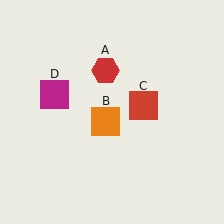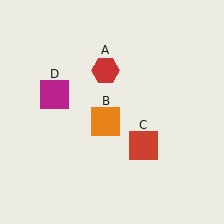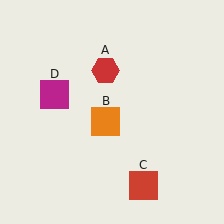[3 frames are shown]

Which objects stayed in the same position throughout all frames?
Red hexagon (object A) and orange square (object B) and magenta square (object D) remained stationary.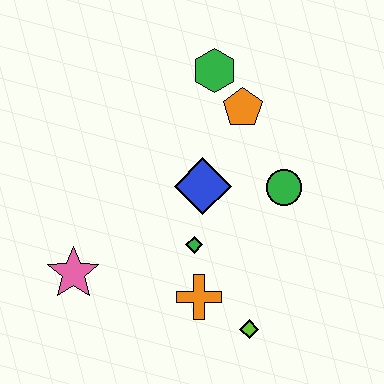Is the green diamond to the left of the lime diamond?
Yes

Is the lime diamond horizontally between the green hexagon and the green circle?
Yes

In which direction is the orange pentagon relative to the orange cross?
The orange pentagon is above the orange cross.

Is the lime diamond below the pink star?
Yes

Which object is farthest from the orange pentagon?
The pink star is farthest from the orange pentagon.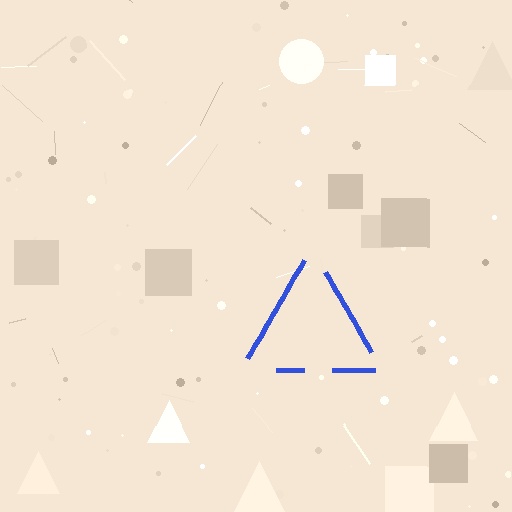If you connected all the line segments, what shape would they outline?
They would outline a triangle.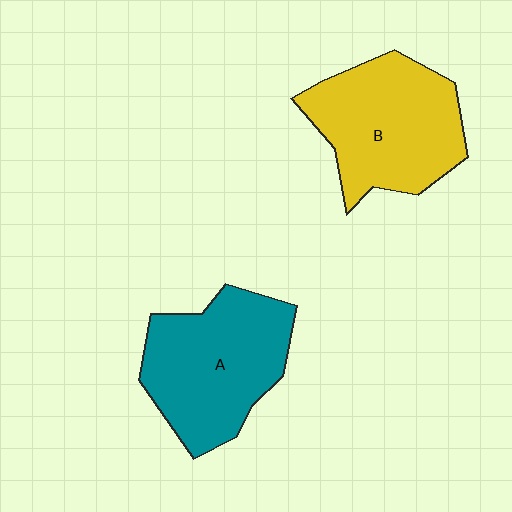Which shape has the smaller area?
Shape A (teal).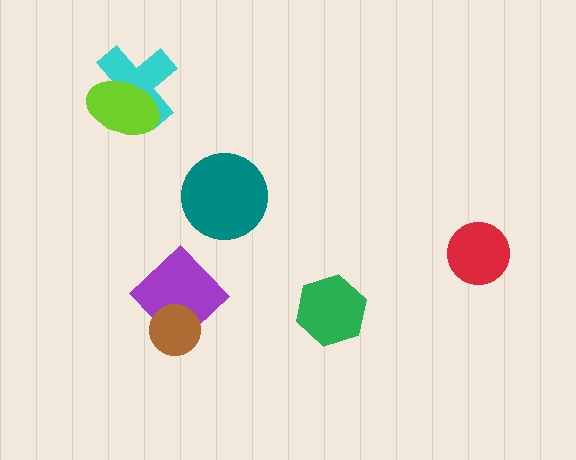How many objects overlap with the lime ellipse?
1 object overlaps with the lime ellipse.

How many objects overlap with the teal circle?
0 objects overlap with the teal circle.